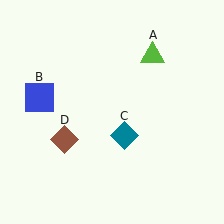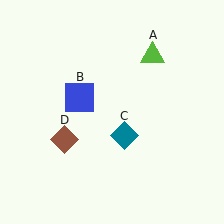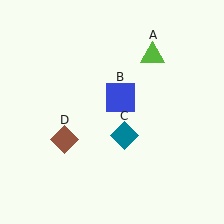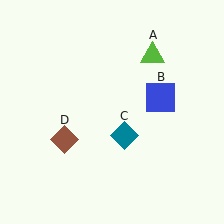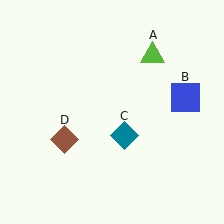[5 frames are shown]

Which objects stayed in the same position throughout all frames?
Lime triangle (object A) and teal diamond (object C) and brown diamond (object D) remained stationary.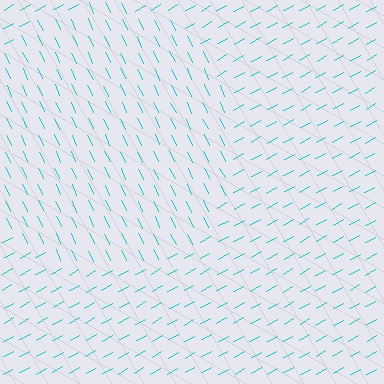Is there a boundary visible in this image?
Yes, there is a texture boundary formed by a change in line orientation.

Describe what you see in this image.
The image is filled with small cyan line segments. A circle region in the image has lines oriented differently from the surrounding lines, creating a visible texture boundary.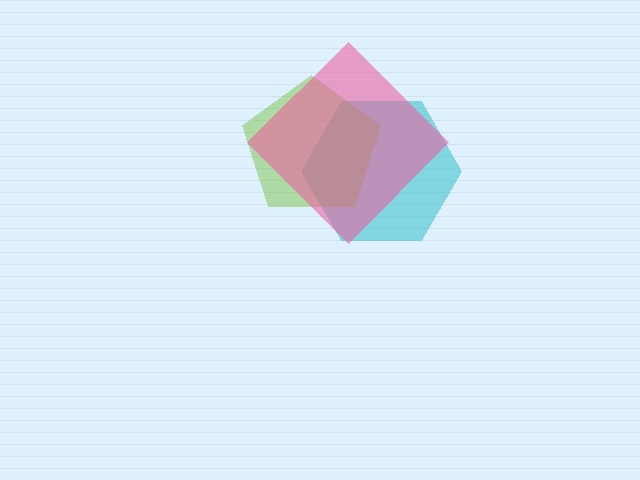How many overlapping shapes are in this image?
There are 3 overlapping shapes in the image.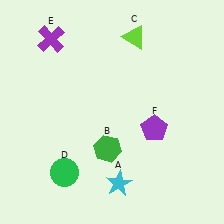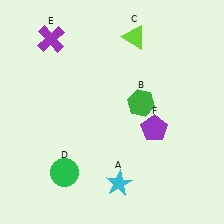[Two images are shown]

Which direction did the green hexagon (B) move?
The green hexagon (B) moved up.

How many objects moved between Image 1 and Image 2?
1 object moved between the two images.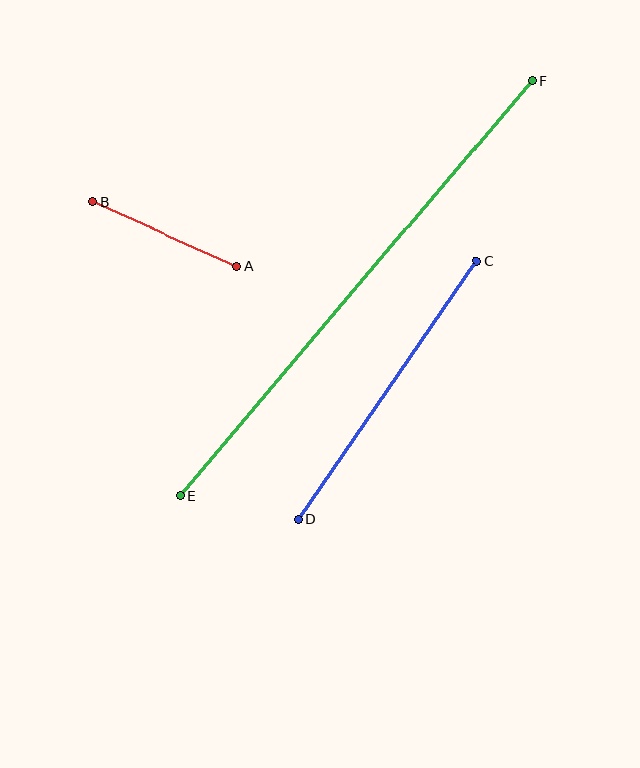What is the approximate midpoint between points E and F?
The midpoint is at approximately (356, 288) pixels.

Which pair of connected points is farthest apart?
Points E and F are farthest apart.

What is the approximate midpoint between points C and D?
The midpoint is at approximately (388, 390) pixels.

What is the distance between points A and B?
The distance is approximately 158 pixels.